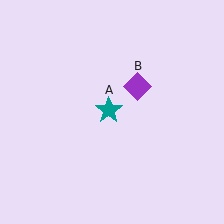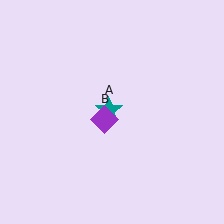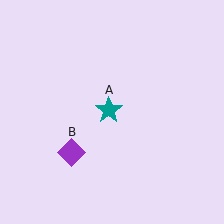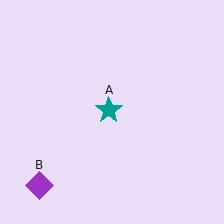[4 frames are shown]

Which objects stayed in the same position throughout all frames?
Teal star (object A) remained stationary.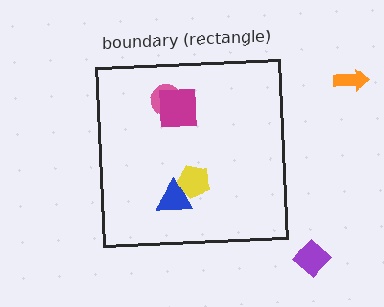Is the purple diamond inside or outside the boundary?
Outside.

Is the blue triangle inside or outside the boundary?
Inside.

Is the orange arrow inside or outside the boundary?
Outside.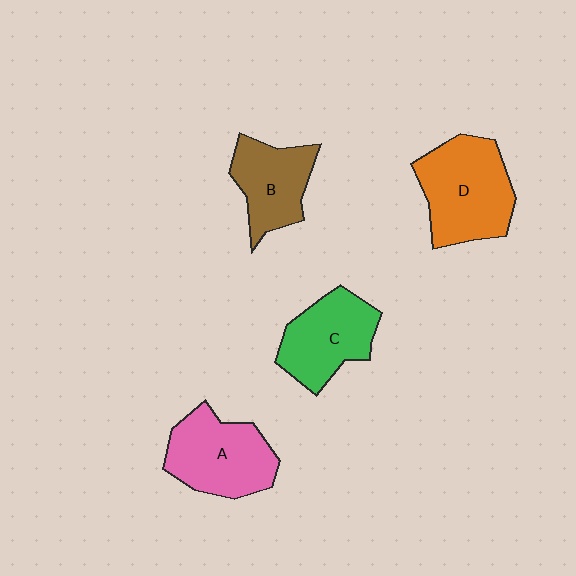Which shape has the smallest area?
Shape B (brown).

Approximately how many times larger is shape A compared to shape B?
Approximately 1.2 times.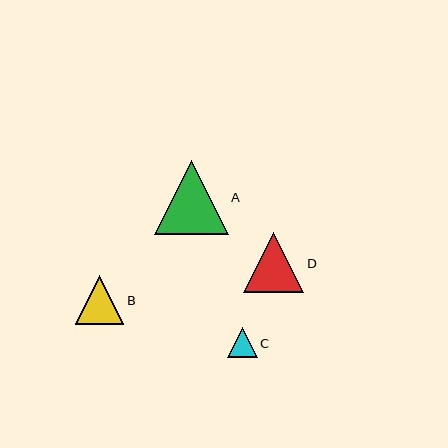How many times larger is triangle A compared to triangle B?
Triangle A is approximately 1.5 times the size of triangle B.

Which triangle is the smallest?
Triangle C is the smallest with a size of approximately 30 pixels.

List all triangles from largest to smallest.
From largest to smallest: A, D, B, C.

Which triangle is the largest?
Triangle A is the largest with a size of approximately 74 pixels.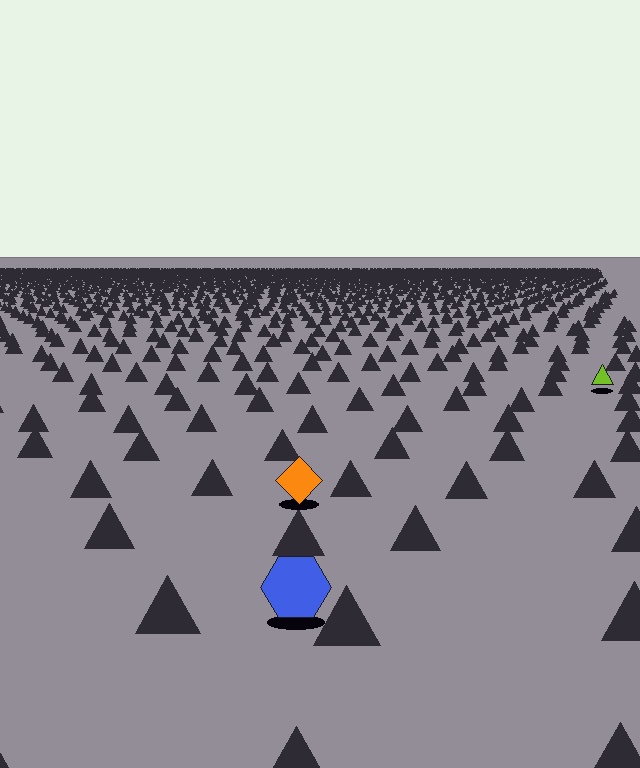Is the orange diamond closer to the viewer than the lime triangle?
Yes. The orange diamond is closer — you can tell from the texture gradient: the ground texture is coarser near it.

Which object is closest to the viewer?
The blue hexagon is closest. The texture marks near it are larger and more spread out.